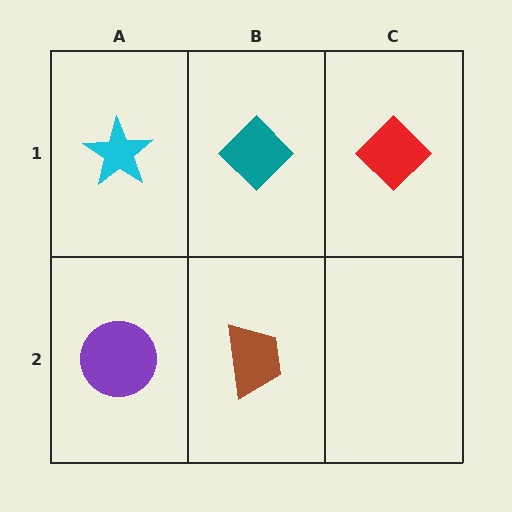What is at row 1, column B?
A teal diamond.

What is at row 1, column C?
A red diamond.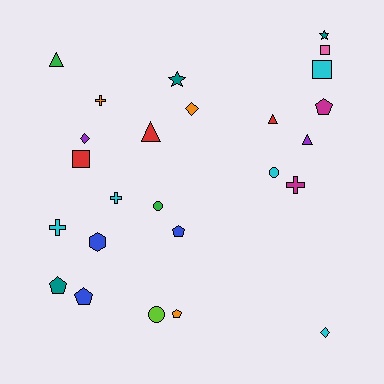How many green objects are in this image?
There are 2 green objects.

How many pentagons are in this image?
There are 5 pentagons.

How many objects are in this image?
There are 25 objects.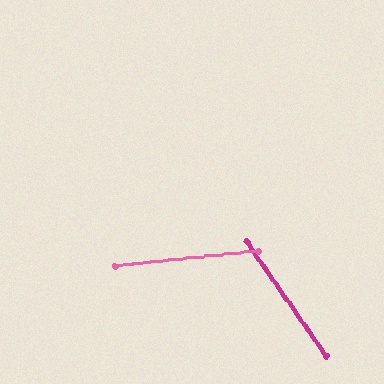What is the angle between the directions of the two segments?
Approximately 61 degrees.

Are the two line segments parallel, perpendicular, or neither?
Neither parallel nor perpendicular — they differ by about 61°.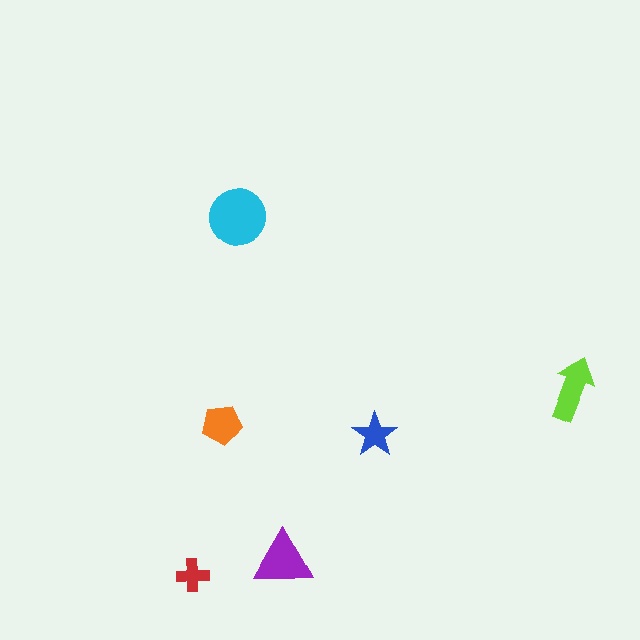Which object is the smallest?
The red cross.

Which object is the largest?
The cyan circle.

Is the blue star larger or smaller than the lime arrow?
Smaller.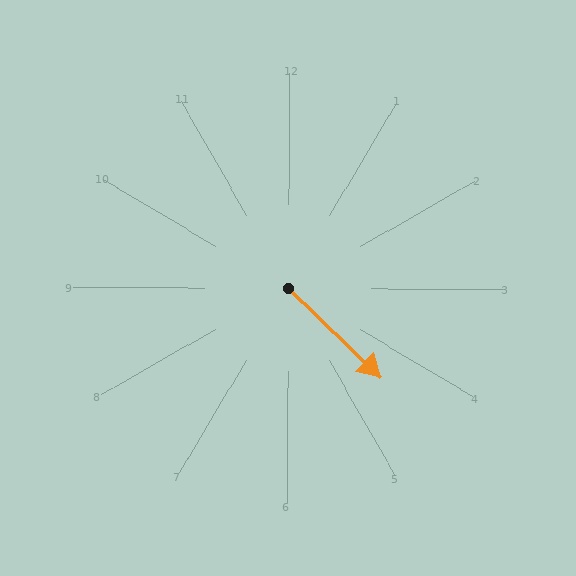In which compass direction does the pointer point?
Southeast.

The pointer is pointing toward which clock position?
Roughly 4 o'clock.